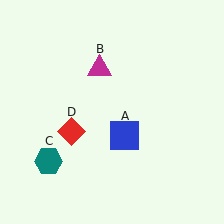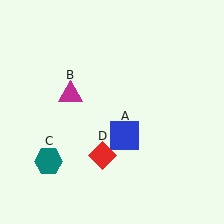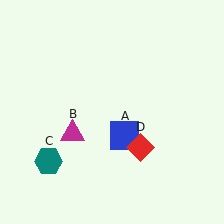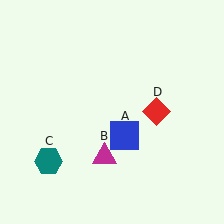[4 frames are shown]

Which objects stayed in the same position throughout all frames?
Blue square (object A) and teal hexagon (object C) remained stationary.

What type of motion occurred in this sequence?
The magenta triangle (object B), red diamond (object D) rotated counterclockwise around the center of the scene.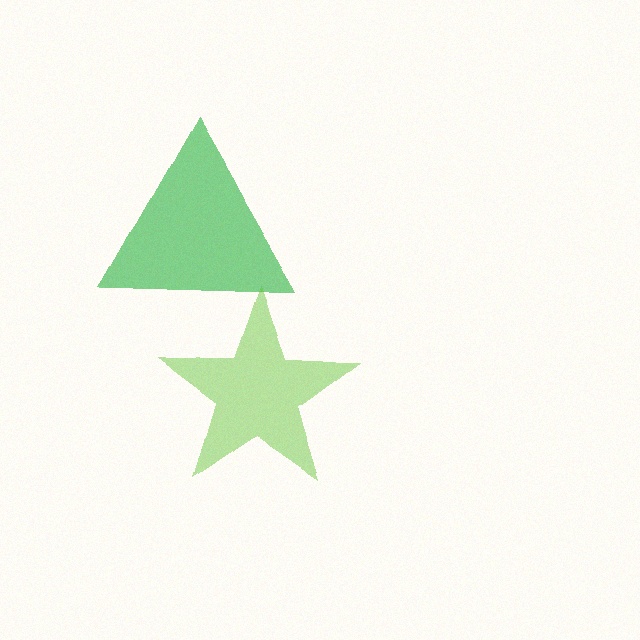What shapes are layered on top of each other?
The layered shapes are: a green triangle, a lime star.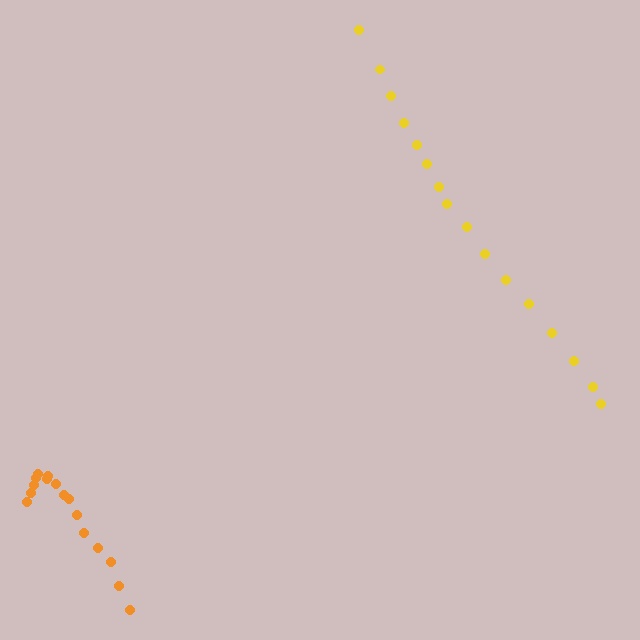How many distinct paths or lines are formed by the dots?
There are 2 distinct paths.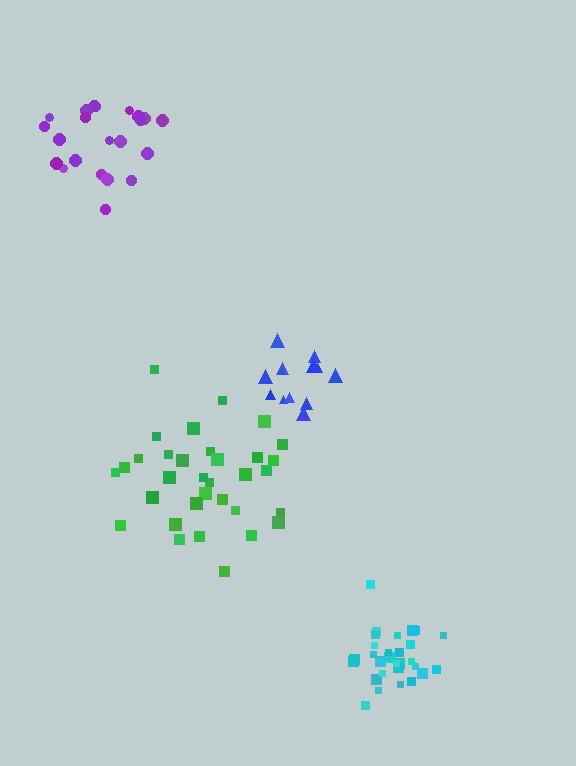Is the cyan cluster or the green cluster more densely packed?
Cyan.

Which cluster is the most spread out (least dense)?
Green.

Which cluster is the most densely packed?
Cyan.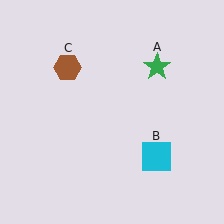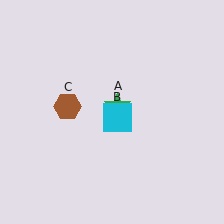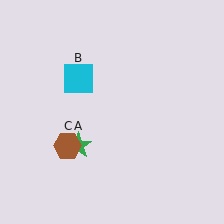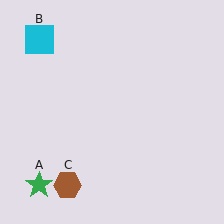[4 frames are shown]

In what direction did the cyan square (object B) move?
The cyan square (object B) moved up and to the left.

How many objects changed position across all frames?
3 objects changed position: green star (object A), cyan square (object B), brown hexagon (object C).